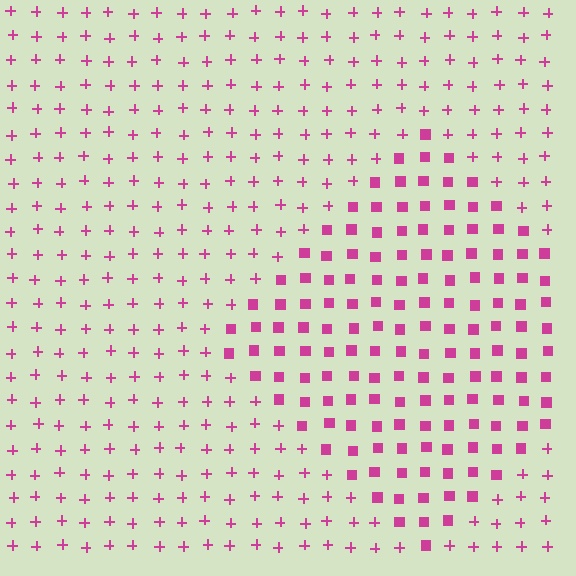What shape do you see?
I see a diamond.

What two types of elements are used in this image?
The image uses squares inside the diamond region and plus signs outside it.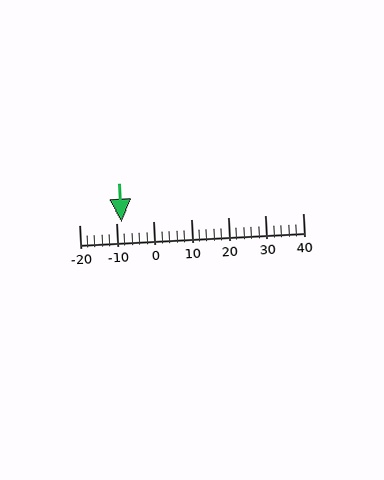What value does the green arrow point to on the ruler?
The green arrow points to approximately -9.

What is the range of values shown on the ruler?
The ruler shows values from -20 to 40.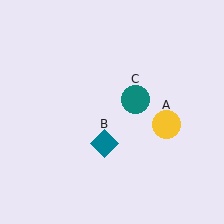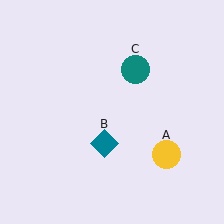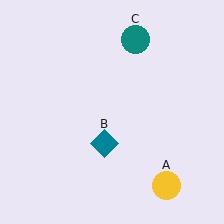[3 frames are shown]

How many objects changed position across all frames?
2 objects changed position: yellow circle (object A), teal circle (object C).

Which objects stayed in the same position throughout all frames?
Teal diamond (object B) remained stationary.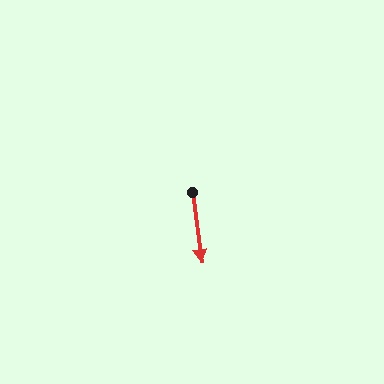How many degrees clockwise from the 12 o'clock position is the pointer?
Approximately 173 degrees.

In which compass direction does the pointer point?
South.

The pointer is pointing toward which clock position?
Roughly 6 o'clock.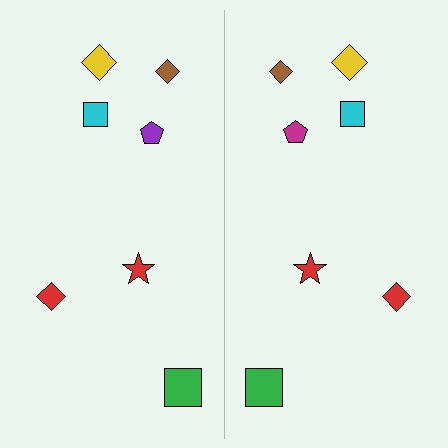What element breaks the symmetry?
The magenta pentagon on the right side breaks the symmetry — its mirror counterpart is purple.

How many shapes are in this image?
There are 14 shapes in this image.